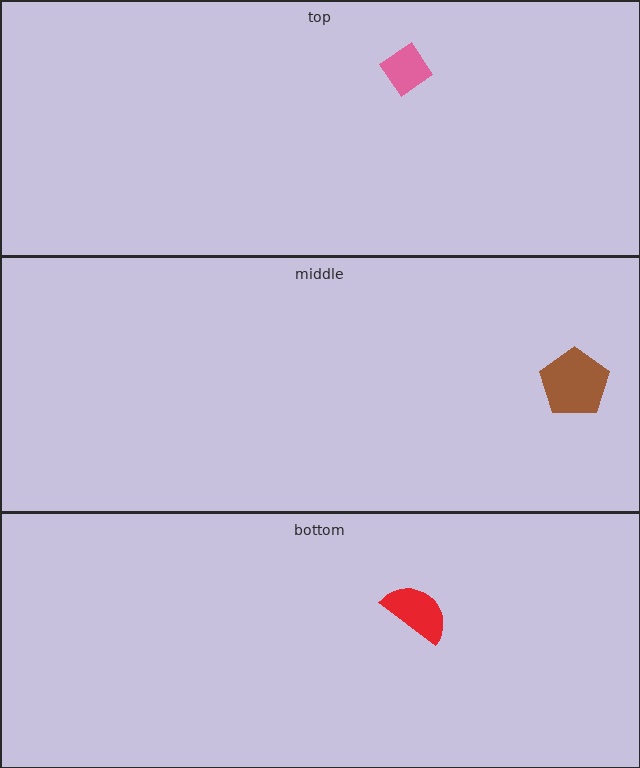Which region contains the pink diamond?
The top region.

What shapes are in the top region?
The pink diamond.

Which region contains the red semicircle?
The bottom region.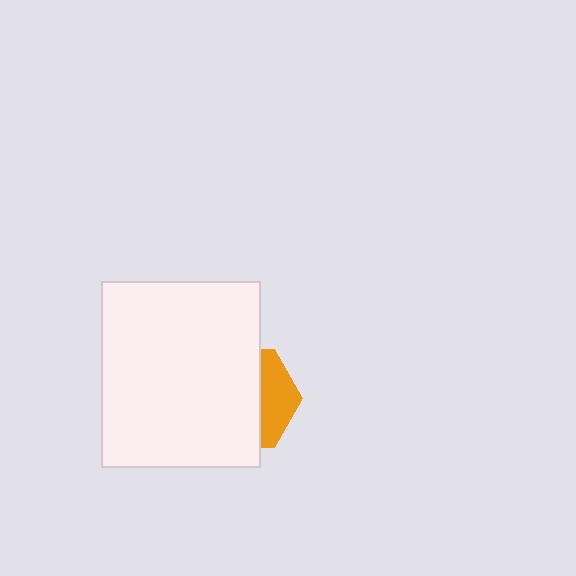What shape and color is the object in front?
The object in front is a white rectangle.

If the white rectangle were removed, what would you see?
You would see the complete orange hexagon.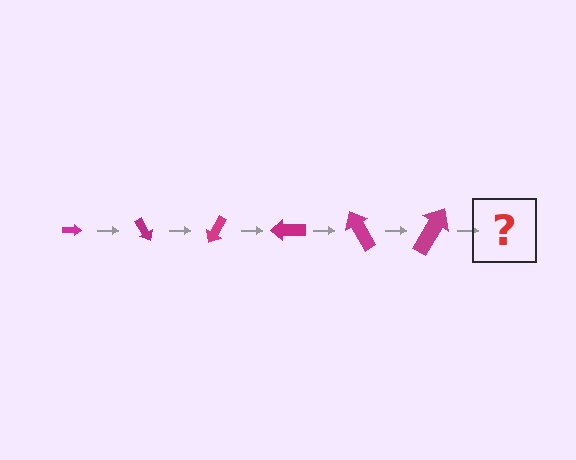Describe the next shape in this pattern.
It should be an arrow, larger than the previous one and rotated 360 degrees from the start.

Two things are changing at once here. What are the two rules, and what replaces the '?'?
The two rules are that the arrow grows larger each step and it rotates 60 degrees each step. The '?' should be an arrow, larger than the previous one and rotated 360 degrees from the start.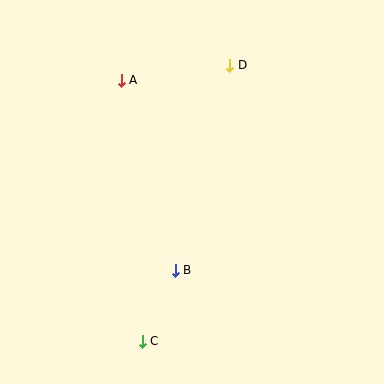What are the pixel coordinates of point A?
Point A is at (121, 80).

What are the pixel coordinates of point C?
Point C is at (142, 341).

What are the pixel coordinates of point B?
Point B is at (175, 270).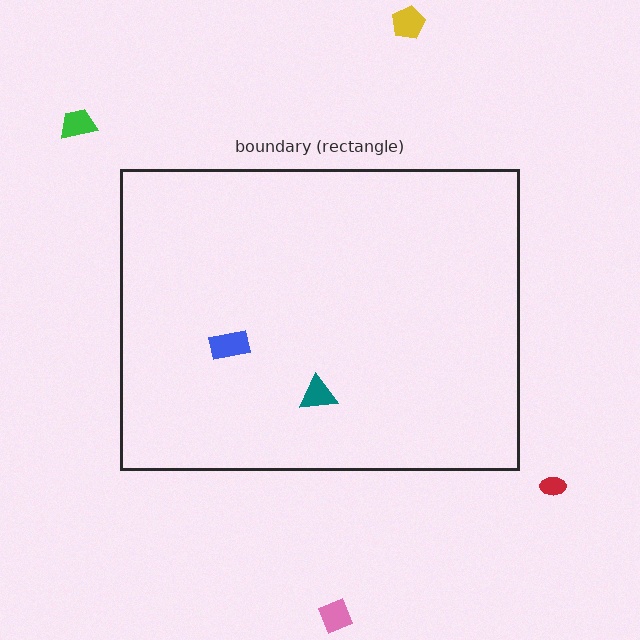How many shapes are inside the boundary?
2 inside, 4 outside.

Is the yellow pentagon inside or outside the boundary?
Outside.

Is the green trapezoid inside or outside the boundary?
Outside.